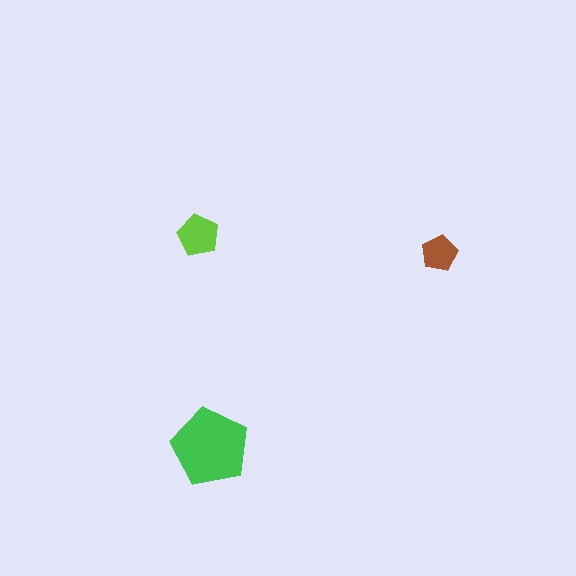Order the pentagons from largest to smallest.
the green one, the lime one, the brown one.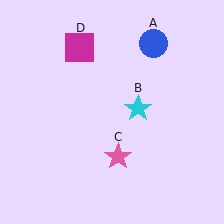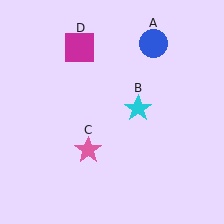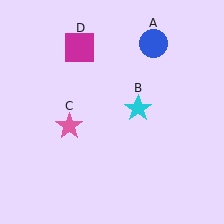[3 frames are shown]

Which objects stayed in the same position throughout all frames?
Blue circle (object A) and cyan star (object B) and magenta square (object D) remained stationary.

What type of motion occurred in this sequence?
The pink star (object C) rotated clockwise around the center of the scene.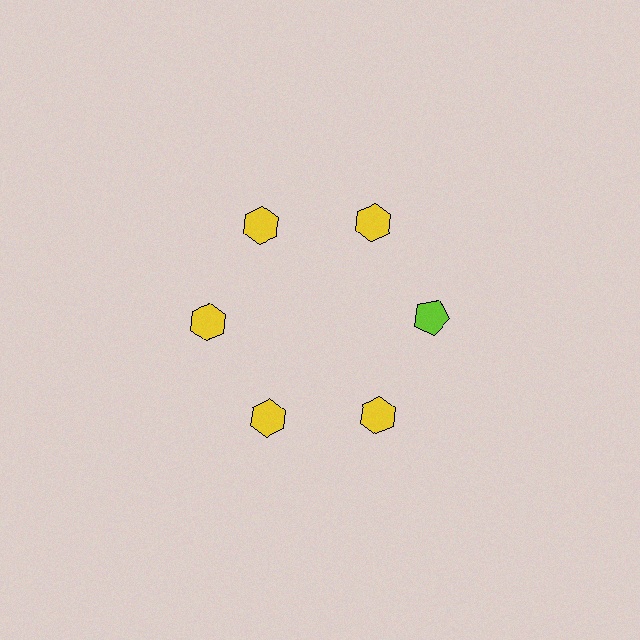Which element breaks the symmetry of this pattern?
The lime pentagon at roughly the 3 o'clock position breaks the symmetry. All other shapes are yellow hexagons.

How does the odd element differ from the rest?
It differs in both color (lime instead of yellow) and shape (pentagon instead of hexagon).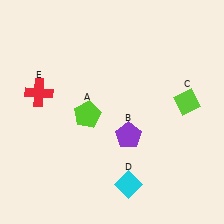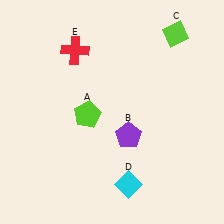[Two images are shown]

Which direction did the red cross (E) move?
The red cross (E) moved up.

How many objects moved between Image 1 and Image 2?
2 objects moved between the two images.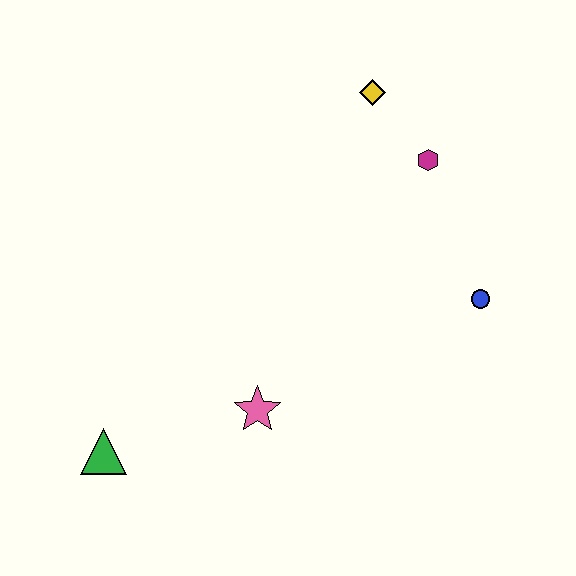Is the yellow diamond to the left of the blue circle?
Yes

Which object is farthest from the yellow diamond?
The green triangle is farthest from the yellow diamond.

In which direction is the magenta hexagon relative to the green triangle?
The magenta hexagon is to the right of the green triangle.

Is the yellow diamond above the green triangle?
Yes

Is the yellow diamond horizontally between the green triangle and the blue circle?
Yes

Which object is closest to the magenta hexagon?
The yellow diamond is closest to the magenta hexagon.